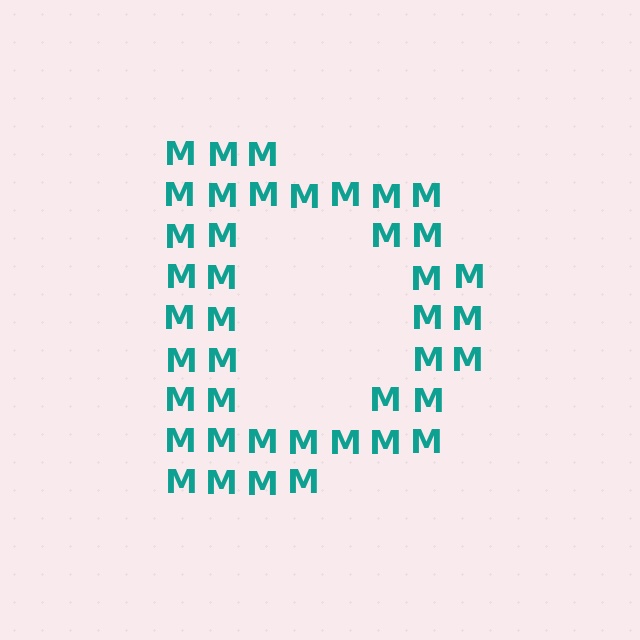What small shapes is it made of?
It is made of small letter M's.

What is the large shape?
The large shape is the letter D.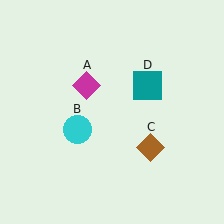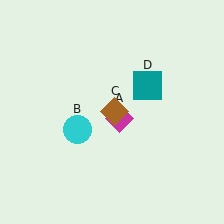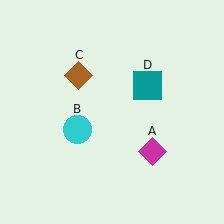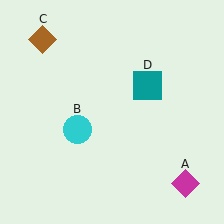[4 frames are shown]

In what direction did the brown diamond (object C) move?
The brown diamond (object C) moved up and to the left.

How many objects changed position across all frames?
2 objects changed position: magenta diamond (object A), brown diamond (object C).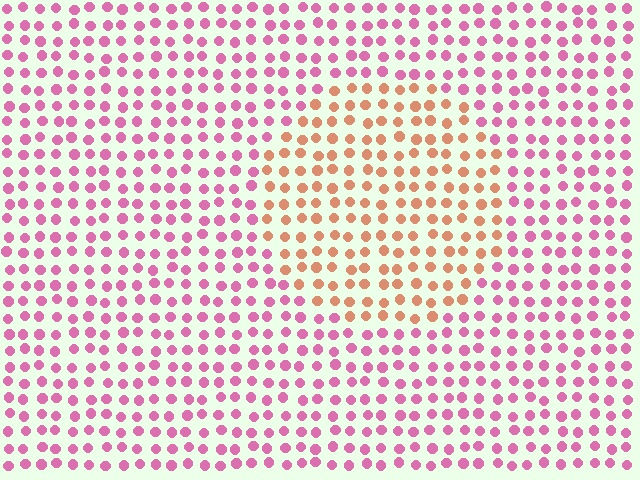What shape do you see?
I see a circle.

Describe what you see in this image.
The image is filled with small pink elements in a uniform arrangement. A circle-shaped region is visible where the elements are tinted to a slightly different hue, forming a subtle color boundary.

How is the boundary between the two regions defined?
The boundary is defined purely by a slight shift in hue (about 52 degrees). Spacing, size, and orientation are identical on both sides.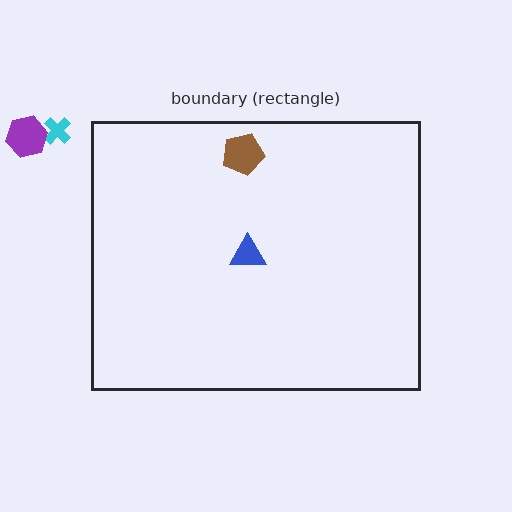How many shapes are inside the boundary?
2 inside, 2 outside.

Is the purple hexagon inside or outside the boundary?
Outside.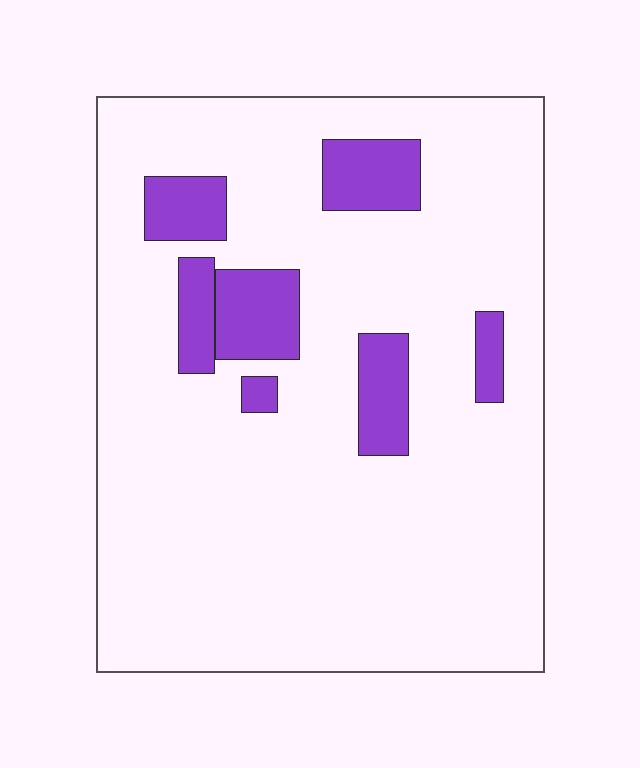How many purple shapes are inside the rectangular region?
7.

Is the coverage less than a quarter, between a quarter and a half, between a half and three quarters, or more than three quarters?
Less than a quarter.